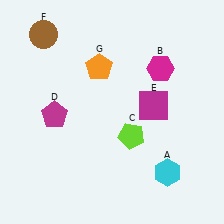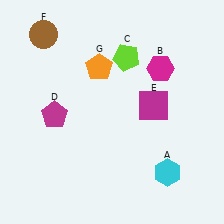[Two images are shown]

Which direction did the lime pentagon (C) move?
The lime pentagon (C) moved up.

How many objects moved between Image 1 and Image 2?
1 object moved between the two images.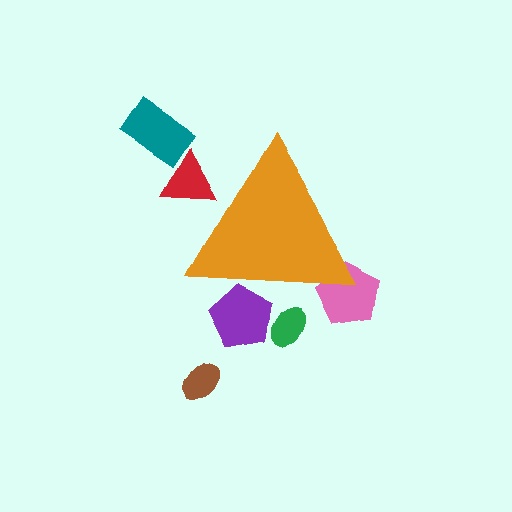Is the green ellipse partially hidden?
Yes, the green ellipse is partially hidden behind the orange triangle.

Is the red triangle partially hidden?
Yes, the red triangle is partially hidden behind the orange triangle.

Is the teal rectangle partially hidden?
No, the teal rectangle is fully visible.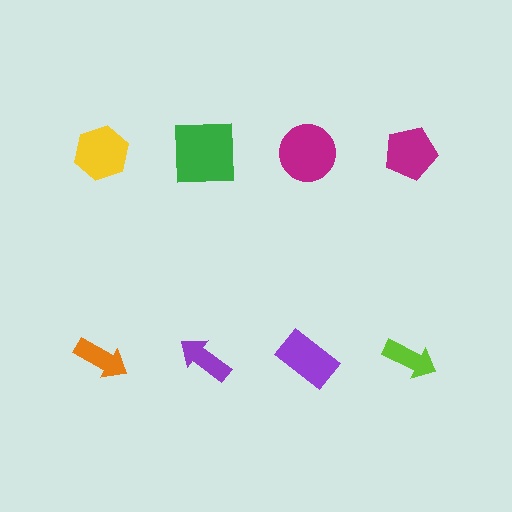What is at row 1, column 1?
A yellow hexagon.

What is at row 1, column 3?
A magenta circle.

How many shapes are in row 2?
4 shapes.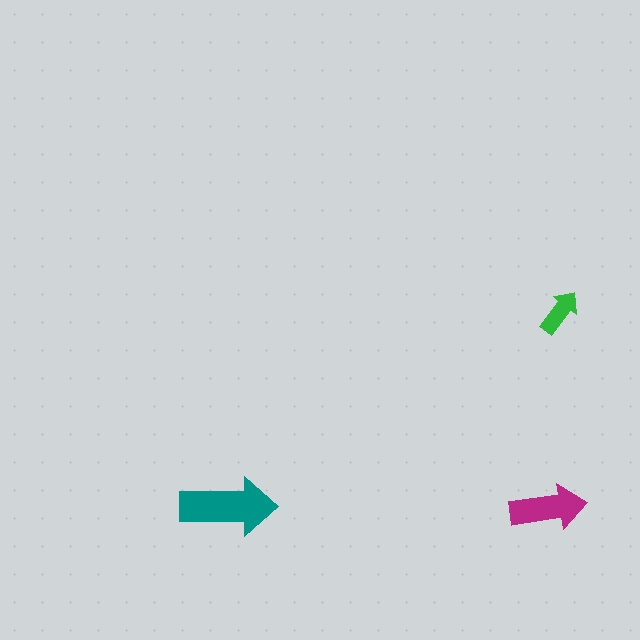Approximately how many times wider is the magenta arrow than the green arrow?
About 1.5 times wider.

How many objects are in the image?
There are 3 objects in the image.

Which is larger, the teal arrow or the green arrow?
The teal one.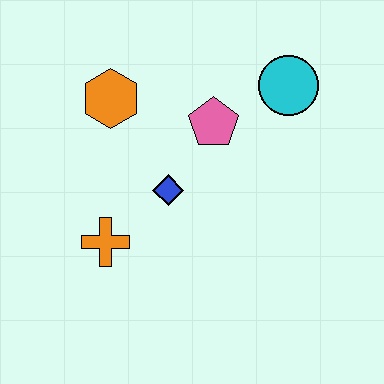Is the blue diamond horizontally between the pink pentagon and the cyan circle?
No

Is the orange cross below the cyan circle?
Yes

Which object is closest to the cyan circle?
The pink pentagon is closest to the cyan circle.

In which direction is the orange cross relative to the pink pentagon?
The orange cross is below the pink pentagon.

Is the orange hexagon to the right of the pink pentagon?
No